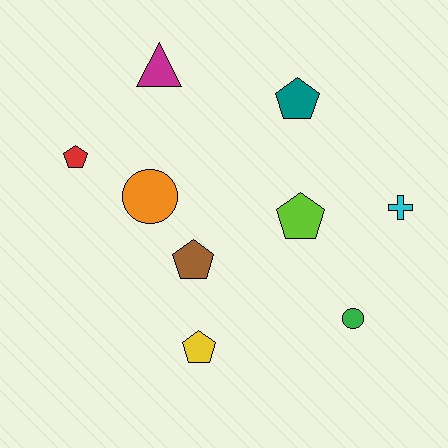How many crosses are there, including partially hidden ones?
There is 1 cross.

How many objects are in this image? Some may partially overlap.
There are 9 objects.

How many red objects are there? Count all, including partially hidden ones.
There is 1 red object.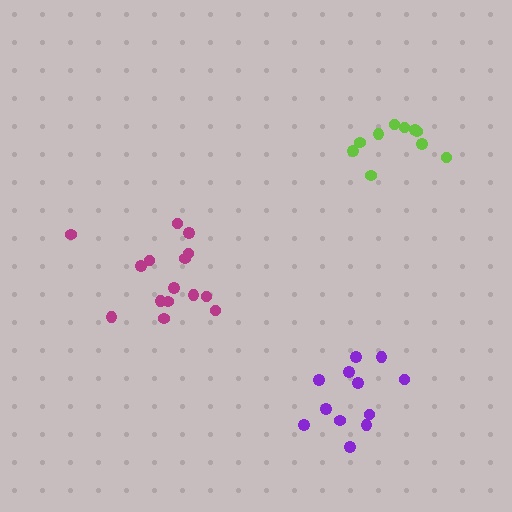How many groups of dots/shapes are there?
There are 3 groups.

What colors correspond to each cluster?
The clusters are colored: lime, purple, magenta.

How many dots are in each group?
Group 1: 10 dots, Group 2: 12 dots, Group 3: 15 dots (37 total).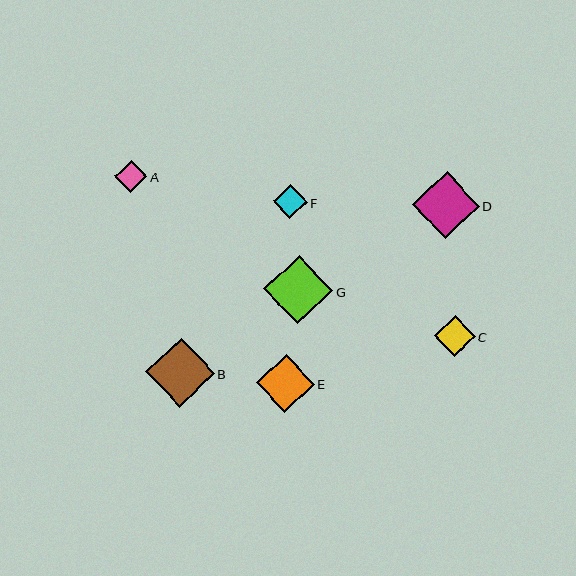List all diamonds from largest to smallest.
From largest to smallest: G, B, D, E, C, F, A.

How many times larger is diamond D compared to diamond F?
Diamond D is approximately 2.0 times the size of diamond F.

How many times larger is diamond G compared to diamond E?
Diamond G is approximately 1.2 times the size of diamond E.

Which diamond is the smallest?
Diamond A is the smallest with a size of approximately 32 pixels.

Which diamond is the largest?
Diamond G is the largest with a size of approximately 69 pixels.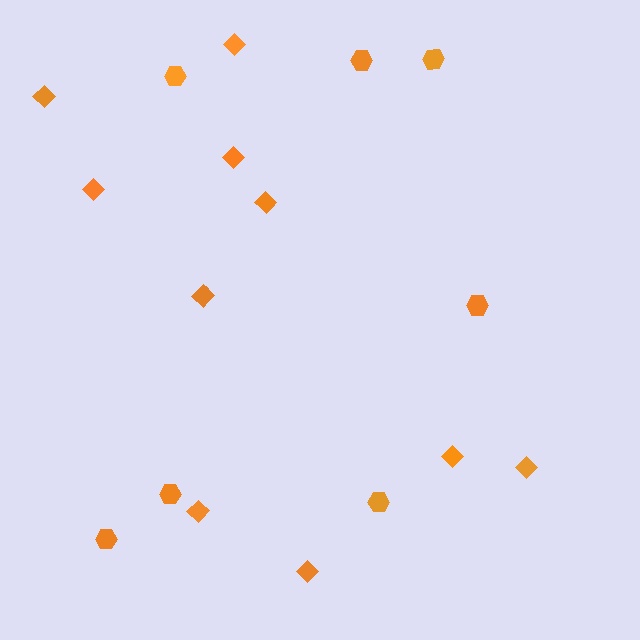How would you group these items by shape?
There are 2 groups: one group of diamonds (10) and one group of hexagons (7).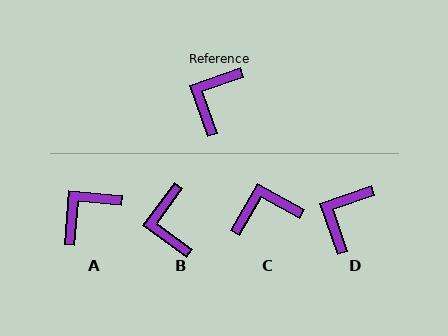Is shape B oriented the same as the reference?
No, it is off by about 34 degrees.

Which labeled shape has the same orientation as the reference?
D.